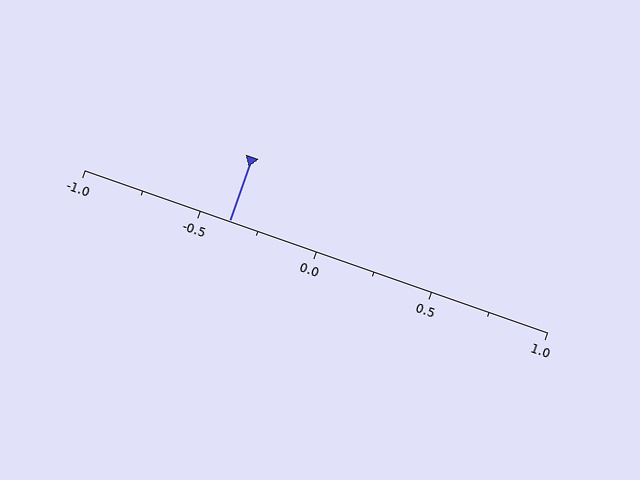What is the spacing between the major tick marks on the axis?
The major ticks are spaced 0.5 apart.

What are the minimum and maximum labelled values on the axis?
The axis runs from -1.0 to 1.0.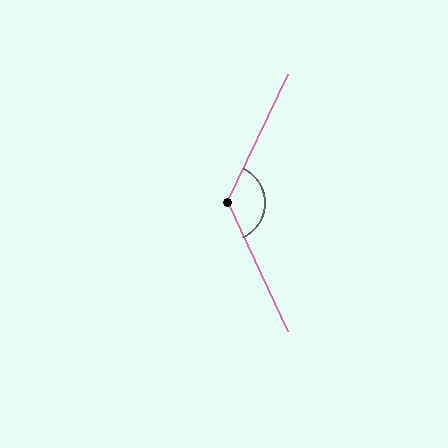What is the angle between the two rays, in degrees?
Approximately 130 degrees.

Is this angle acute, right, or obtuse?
It is obtuse.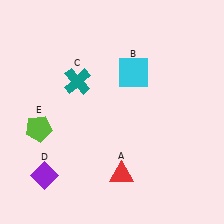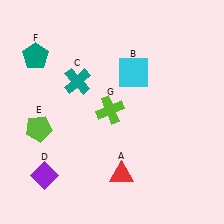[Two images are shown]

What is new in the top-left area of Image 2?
A teal pentagon (F) was added in the top-left area of Image 2.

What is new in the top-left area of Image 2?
A lime cross (G) was added in the top-left area of Image 2.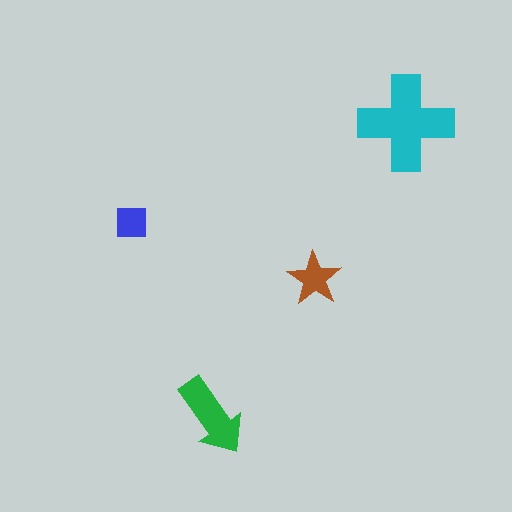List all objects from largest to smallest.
The cyan cross, the green arrow, the brown star, the blue square.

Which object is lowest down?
The green arrow is bottommost.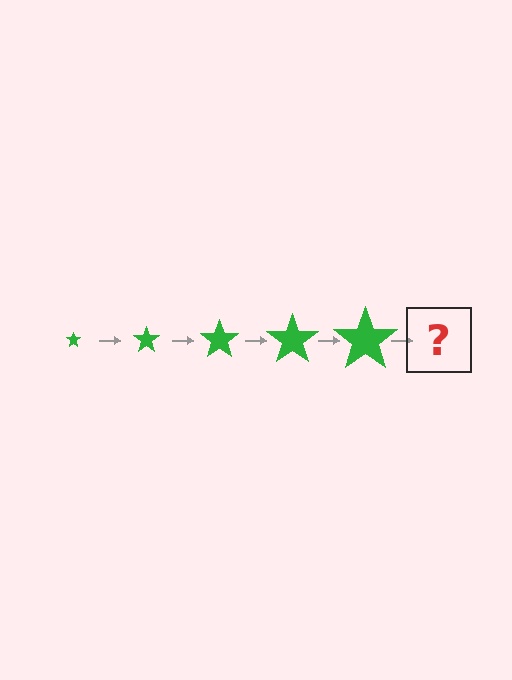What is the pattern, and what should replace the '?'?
The pattern is that the star gets progressively larger each step. The '?' should be a green star, larger than the previous one.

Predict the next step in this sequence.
The next step is a green star, larger than the previous one.